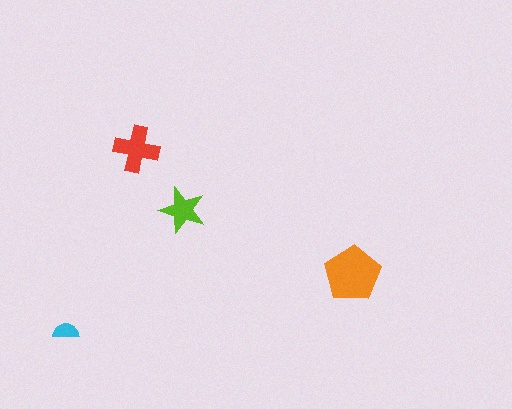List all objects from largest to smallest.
The orange pentagon, the red cross, the lime star, the cyan semicircle.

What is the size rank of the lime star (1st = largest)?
3rd.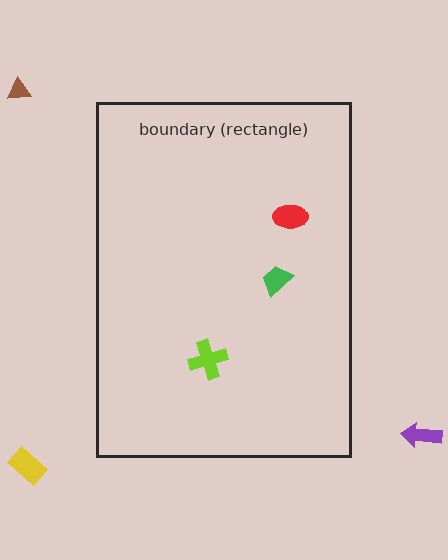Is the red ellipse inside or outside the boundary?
Inside.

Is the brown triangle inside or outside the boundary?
Outside.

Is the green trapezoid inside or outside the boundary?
Inside.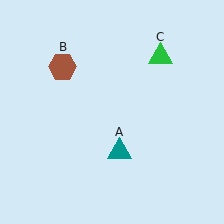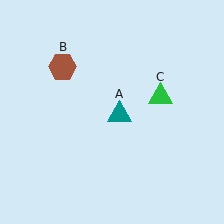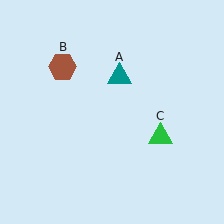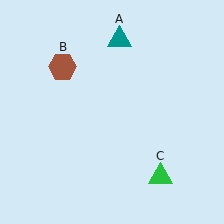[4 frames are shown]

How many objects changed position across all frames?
2 objects changed position: teal triangle (object A), green triangle (object C).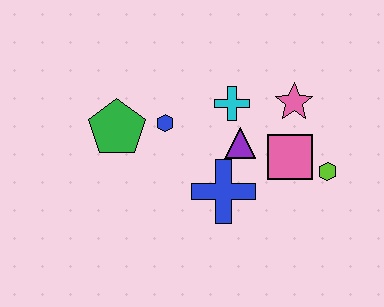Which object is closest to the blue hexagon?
The green pentagon is closest to the blue hexagon.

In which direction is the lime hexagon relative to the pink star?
The lime hexagon is below the pink star.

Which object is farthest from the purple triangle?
The green pentagon is farthest from the purple triangle.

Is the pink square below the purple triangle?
Yes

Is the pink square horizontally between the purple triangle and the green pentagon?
No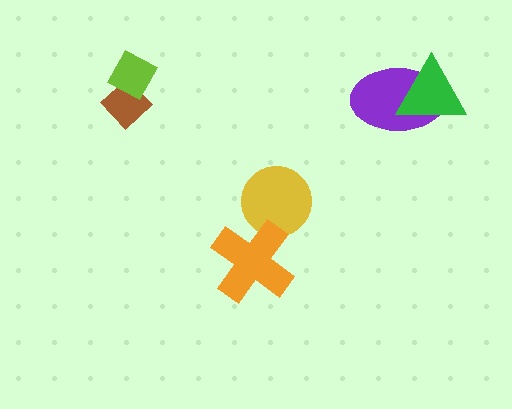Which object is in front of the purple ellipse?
The green triangle is in front of the purple ellipse.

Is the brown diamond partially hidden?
Yes, it is partially covered by another shape.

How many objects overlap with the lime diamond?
1 object overlaps with the lime diamond.